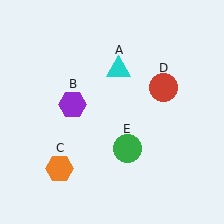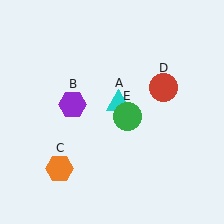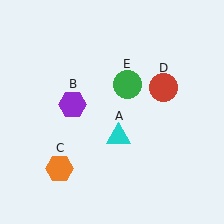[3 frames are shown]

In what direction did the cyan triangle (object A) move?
The cyan triangle (object A) moved down.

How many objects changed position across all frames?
2 objects changed position: cyan triangle (object A), green circle (object E).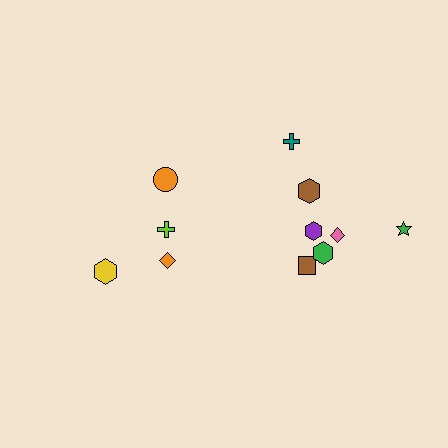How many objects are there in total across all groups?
There are 11 objects.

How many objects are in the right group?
There are 7 objects.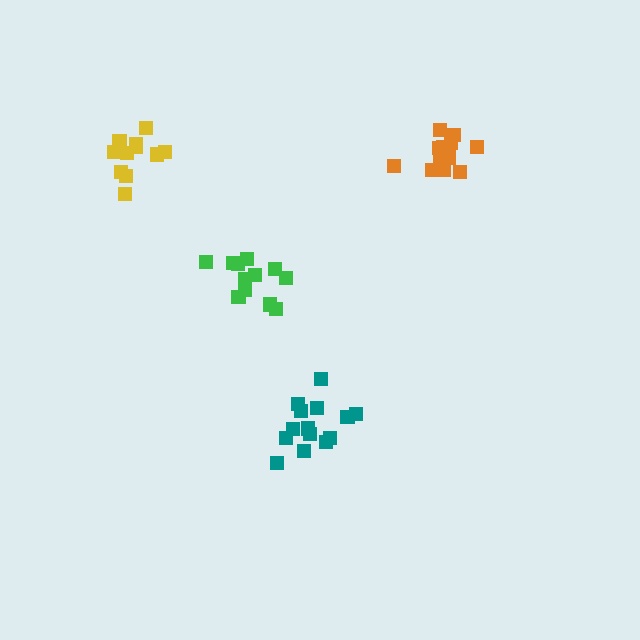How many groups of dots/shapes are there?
There are 4 groups.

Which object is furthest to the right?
The orange cluster is rightmost.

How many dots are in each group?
Group 1: 13 dots, Group 2: 12 dots, Group 3: 14 dots, Group 4: 11 dots (50 total).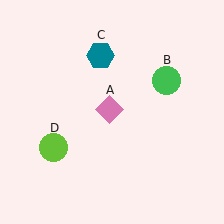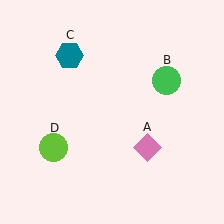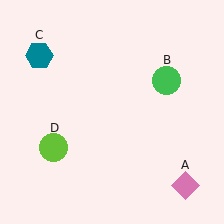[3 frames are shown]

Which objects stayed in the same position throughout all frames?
Green circle (object B) and lime circle (object D) remained stationary.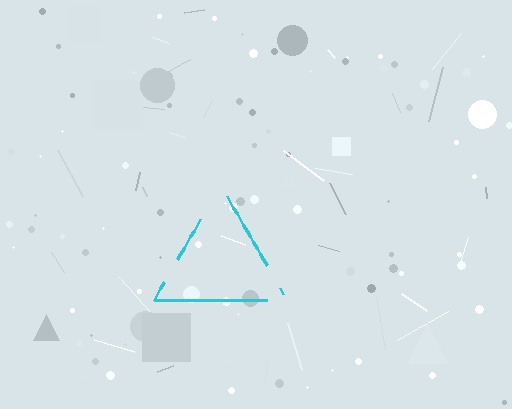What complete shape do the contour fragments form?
The contour fragments form a triangle.